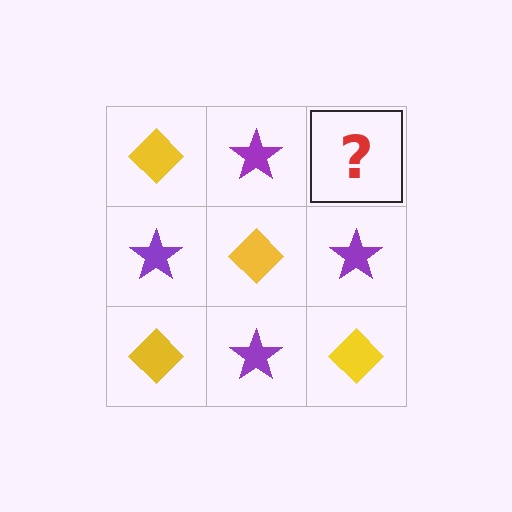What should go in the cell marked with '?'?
The missing cell should contain a yellow diamond.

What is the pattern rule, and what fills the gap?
The rule is that it alternates yellow diamond and purple star in a checkerboard pattern. The gap should be filled with a yellow diamond.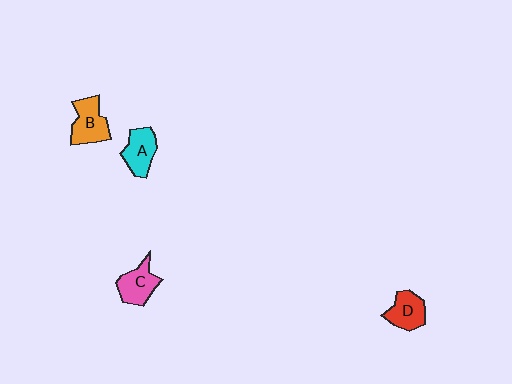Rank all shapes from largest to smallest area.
From largest to smallest: B (orange), C (pink), A (cyan), D (red).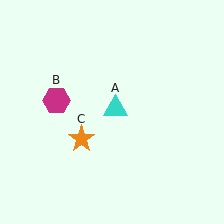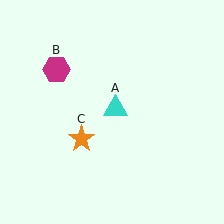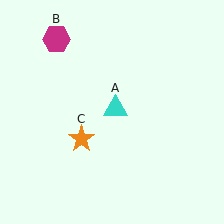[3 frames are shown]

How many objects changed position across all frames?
1 object changed position: magenta hexagon (object B).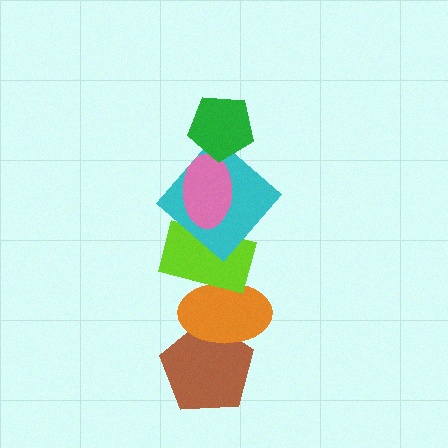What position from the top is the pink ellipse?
The pink ellipse is 2nd from the top.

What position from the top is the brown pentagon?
The brown pentagon is 6th from the top.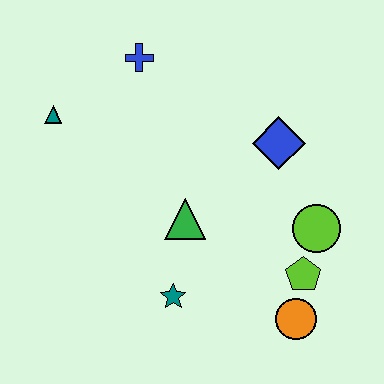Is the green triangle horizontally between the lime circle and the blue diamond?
No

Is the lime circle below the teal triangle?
Yes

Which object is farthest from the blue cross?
The orange circle is farthest from the blue cross.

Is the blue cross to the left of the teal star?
Yes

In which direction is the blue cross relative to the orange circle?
The blue cross is above the orange circle.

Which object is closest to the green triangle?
The teal star is closest to the green triangle.